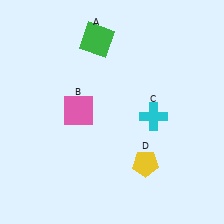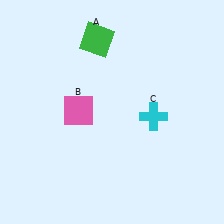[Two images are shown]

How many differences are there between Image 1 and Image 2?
There is 1 difference between the two images.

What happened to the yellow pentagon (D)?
The yellow pentagon (D) was removed in Image 2. It was in the bottom-right area of Image 1.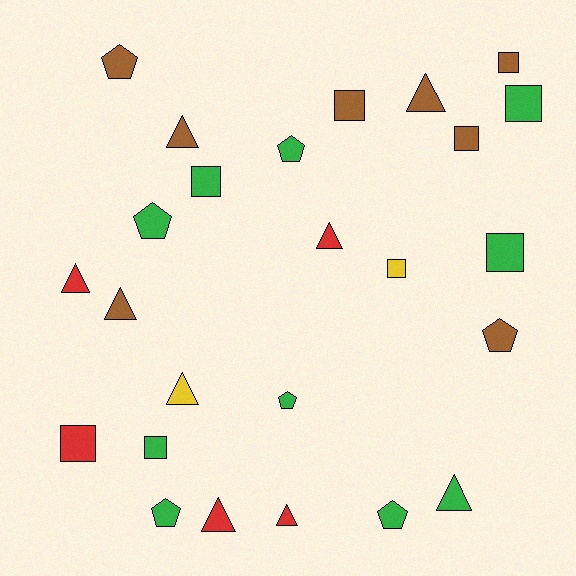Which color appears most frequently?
Green, with 10 objects.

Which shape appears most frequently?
Square, with 9 objects.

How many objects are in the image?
There are 25 objects.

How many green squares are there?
There are 4 green squares.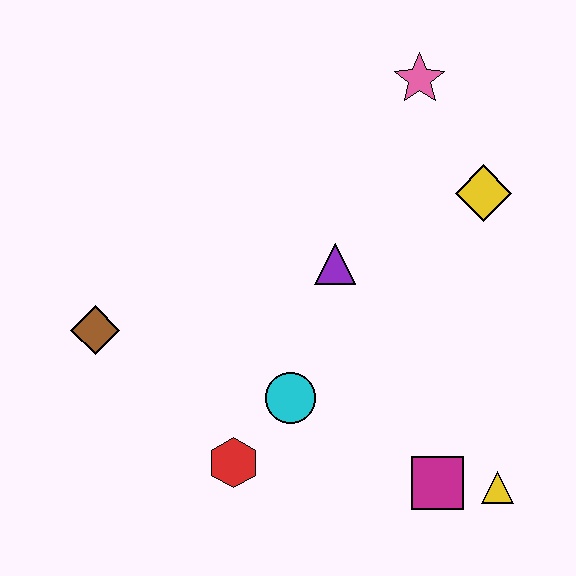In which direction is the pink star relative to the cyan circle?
The pink star is above the cyan circle.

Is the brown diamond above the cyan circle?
Yes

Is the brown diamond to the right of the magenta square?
No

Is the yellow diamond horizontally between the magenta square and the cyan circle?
No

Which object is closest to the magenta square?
The yellow triangle is closest to the magenta square.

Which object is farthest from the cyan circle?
The pink star is farthest from the cyan circle.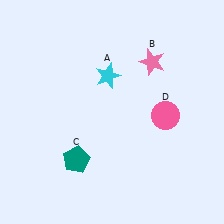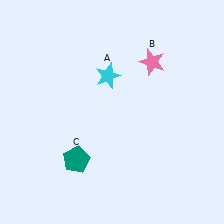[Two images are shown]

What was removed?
The pink circle (D) was removed in Image 2.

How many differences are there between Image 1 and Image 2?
There is 1 difference between the two images.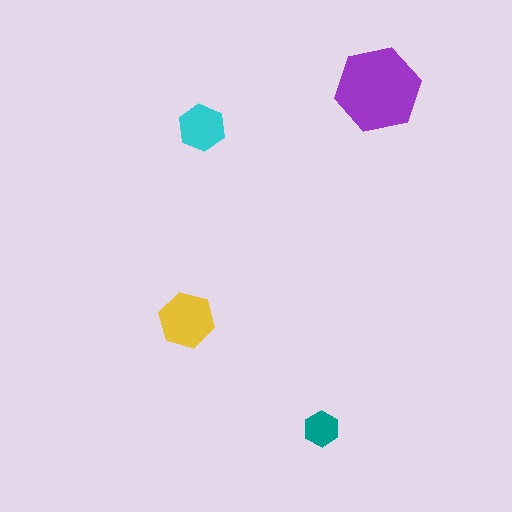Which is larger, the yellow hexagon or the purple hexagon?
The purple one.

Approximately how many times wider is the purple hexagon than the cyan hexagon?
About 2 times wider.